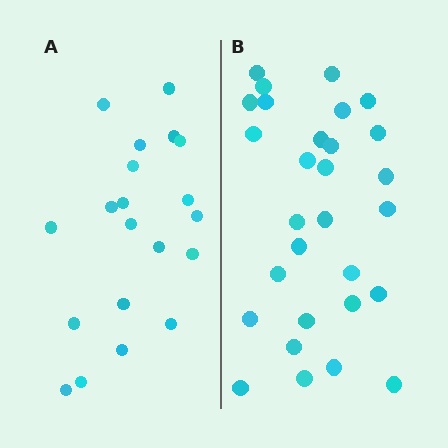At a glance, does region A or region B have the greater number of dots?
Region B (the right region) has more dots.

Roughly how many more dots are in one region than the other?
Region B has roughly 8 or so more dots than region A.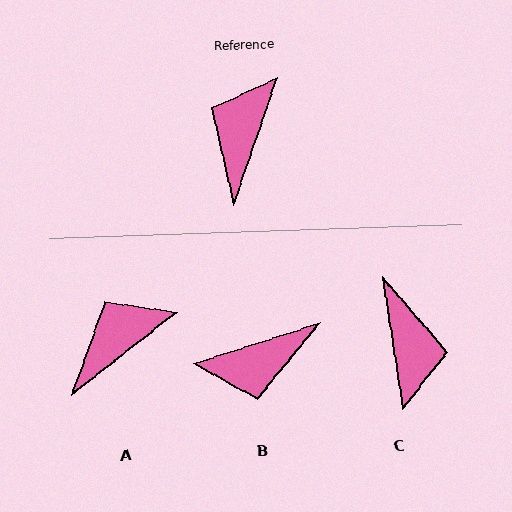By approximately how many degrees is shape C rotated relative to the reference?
Approximately 152 degrees clockwise.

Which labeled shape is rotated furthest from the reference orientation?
C, about 152 degrees away.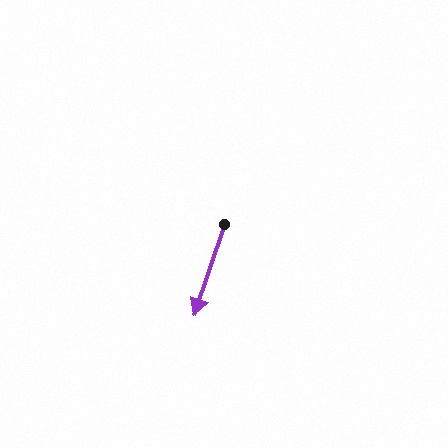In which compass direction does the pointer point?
South.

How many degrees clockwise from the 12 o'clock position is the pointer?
Approximately 198 degrees.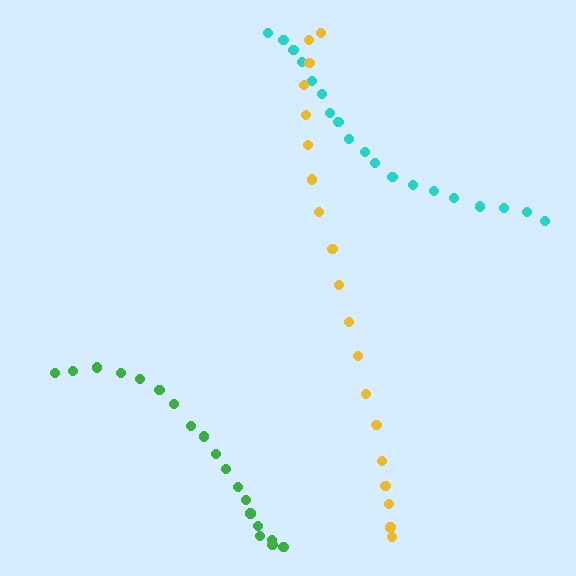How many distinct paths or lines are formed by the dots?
There are 3 distinct paths.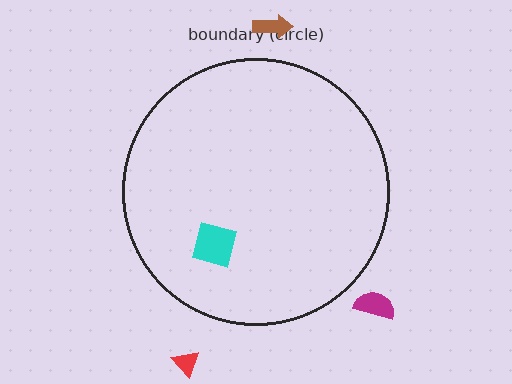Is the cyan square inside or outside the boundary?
Inside.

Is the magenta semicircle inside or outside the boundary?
Outside.